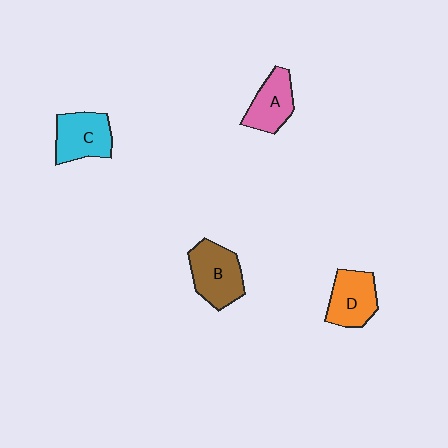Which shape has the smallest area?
Shape A (pink).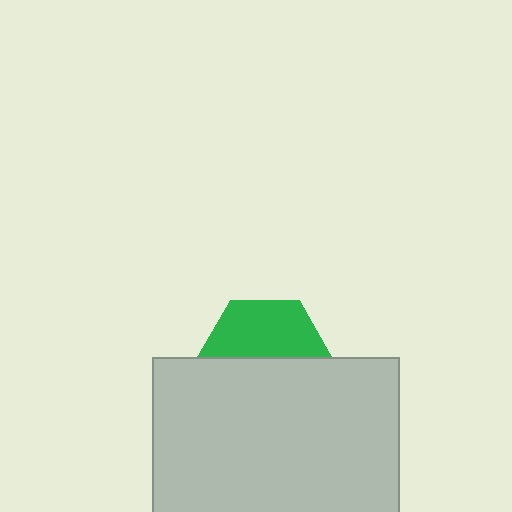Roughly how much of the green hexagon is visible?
About half of it is visible (roughly 47%).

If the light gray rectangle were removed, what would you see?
You would see the complete green hexagon.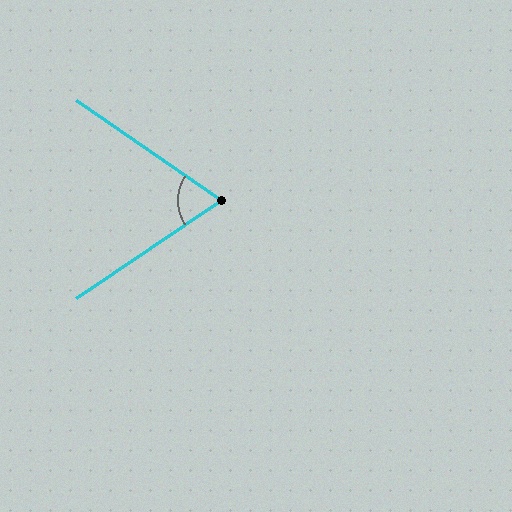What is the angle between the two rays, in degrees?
Approximately 69 degrees.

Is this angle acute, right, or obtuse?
It is acute.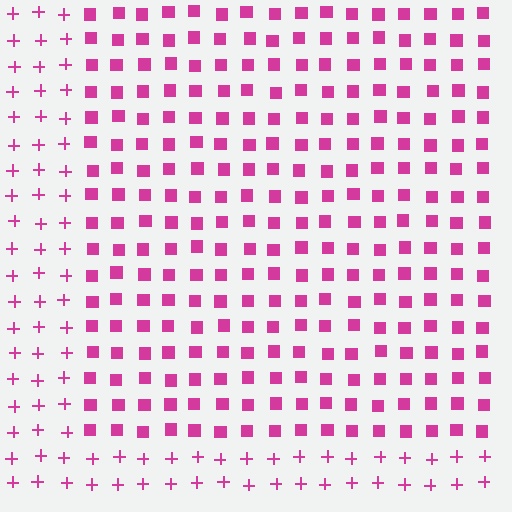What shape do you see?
I see a rectangle.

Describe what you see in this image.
The image is filled with small magenta elements arranged in a uniform grid. A rectangle-shaped region contains squares, while the surrounding area contains plus signs. The boundary is defined purely by the change in element shape.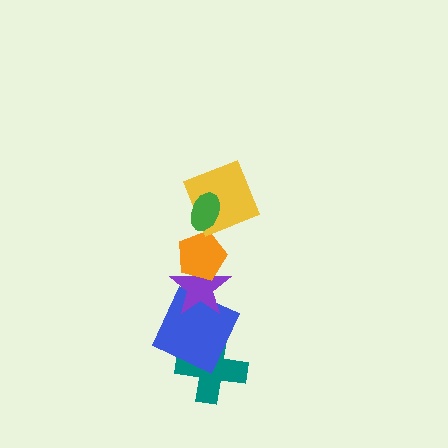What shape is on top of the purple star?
The orange pentagon is on top of the purple star.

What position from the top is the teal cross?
The teal cross is 6th from the top.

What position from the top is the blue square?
The blue square is 5th from the top.